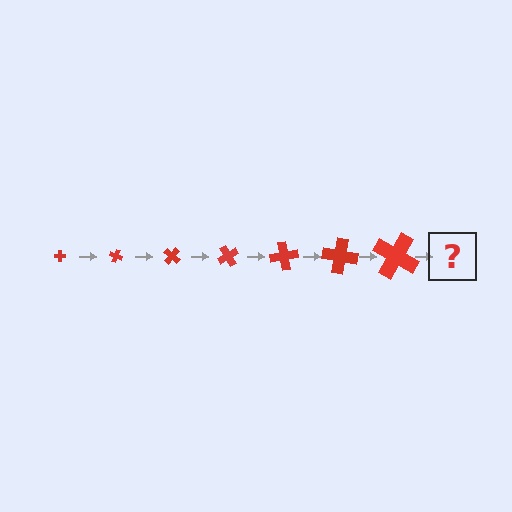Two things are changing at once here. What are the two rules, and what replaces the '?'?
The two rules are that the cross grows larger each step and it rotates 20 degrees each step. The '?' should be a cross, larger than the previous one and rotated 140 degrees from the start.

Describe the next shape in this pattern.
It should be a cross, larger than the previous one and rotated 140 degrees from the start.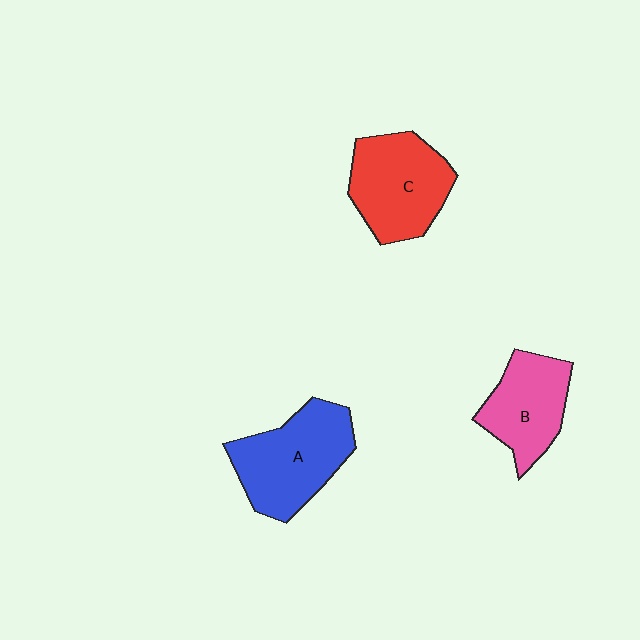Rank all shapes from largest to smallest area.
From largest to smallest: A (blue), C (red), B (pink).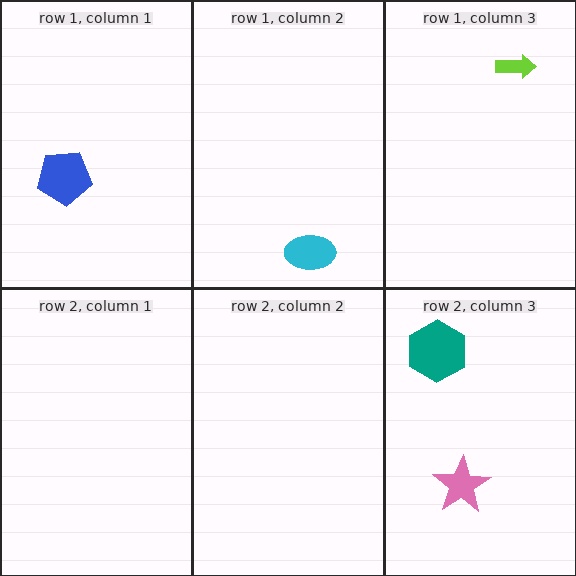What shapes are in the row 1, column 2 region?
The cyan ellipse.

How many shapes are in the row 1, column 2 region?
1.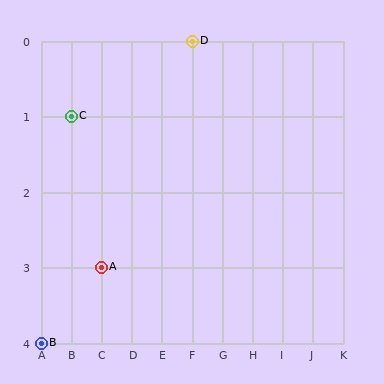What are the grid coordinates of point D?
Point D is at grid coordinates (F, 0).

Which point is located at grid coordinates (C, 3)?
Point A is at (C, 3).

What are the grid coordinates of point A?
Point A is at grid coordinates (C, 3).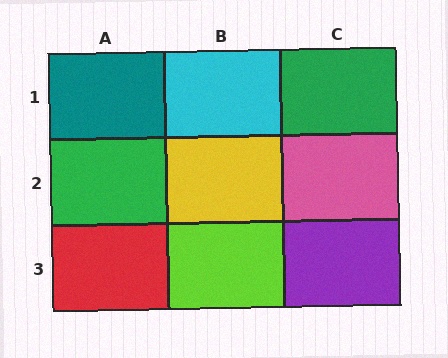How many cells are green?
2 cells are green.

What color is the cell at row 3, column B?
Lime.